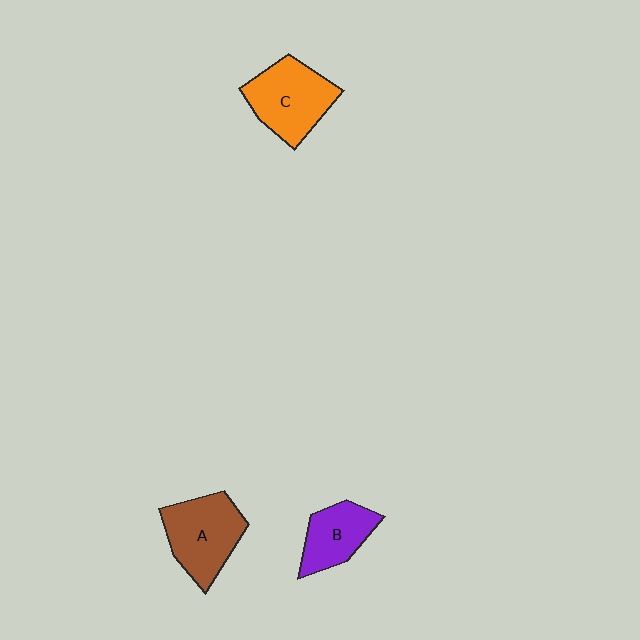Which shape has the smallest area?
Shape B (purple).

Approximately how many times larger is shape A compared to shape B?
Approximately 1.4 times.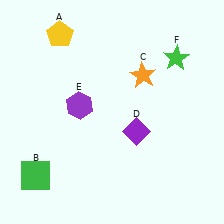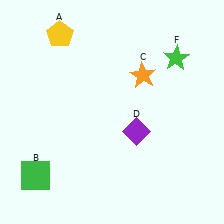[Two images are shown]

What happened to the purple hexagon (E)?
The purple hexagon (E) was removed in Image 2. It was in the top-left area of Image 1.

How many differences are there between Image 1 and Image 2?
There is 1 difference between the two images.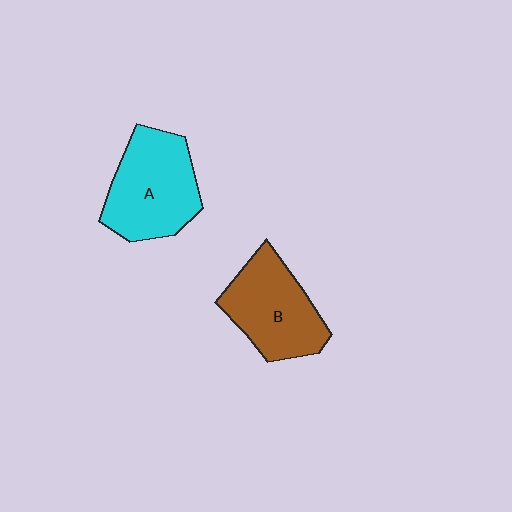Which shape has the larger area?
Shape A (cyan).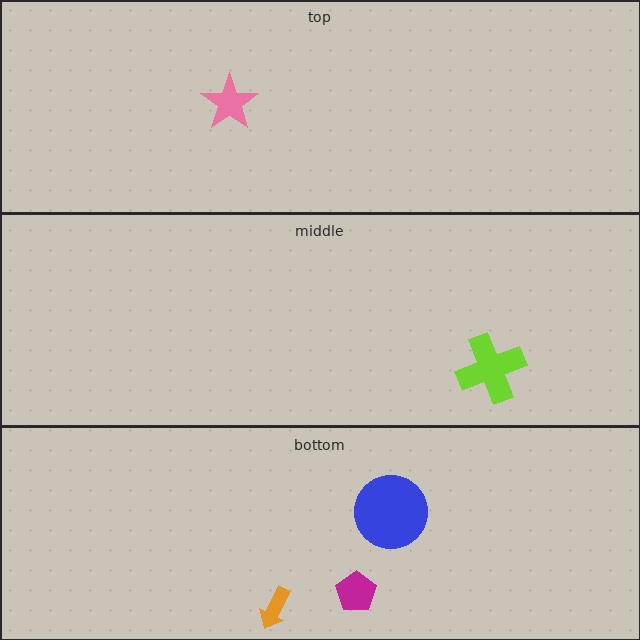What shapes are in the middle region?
The lime cross.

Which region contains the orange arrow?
The bottom region.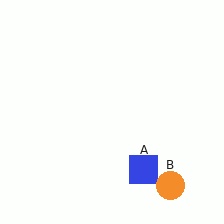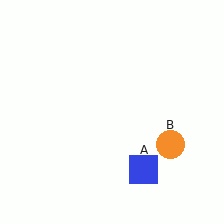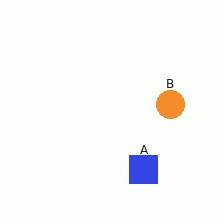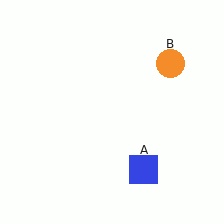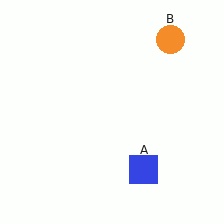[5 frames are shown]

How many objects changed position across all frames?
1 object changed position: orange circle (object B).